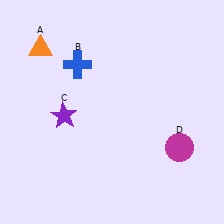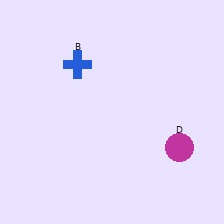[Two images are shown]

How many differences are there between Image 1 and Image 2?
There are 2 differences between the two images.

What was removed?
The purple star (C), the orange triangle (A) were removed in Image 2.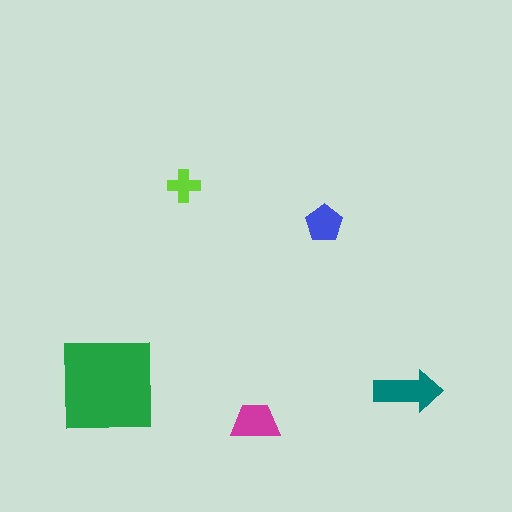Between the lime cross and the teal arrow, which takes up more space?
The teal arrow.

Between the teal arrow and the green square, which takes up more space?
The green square.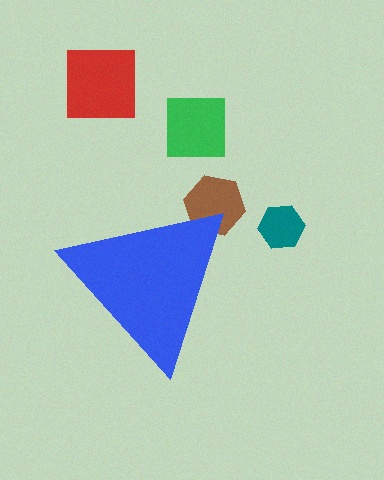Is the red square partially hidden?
No, the red square is fully visible.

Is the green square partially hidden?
No, the green square is fully visible.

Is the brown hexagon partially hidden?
Yes, the brown hexagon is partially hidden behind the blue triangle.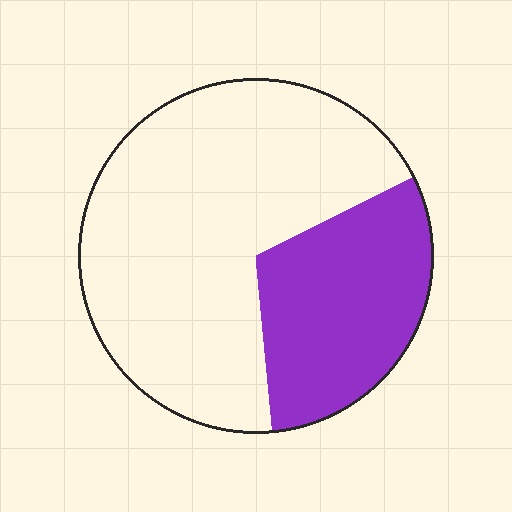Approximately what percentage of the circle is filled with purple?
Approximately 30%.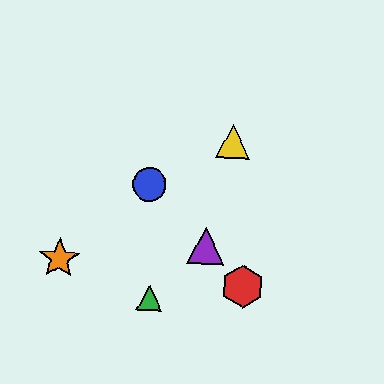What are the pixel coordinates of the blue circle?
The blue circle is at (149, 185).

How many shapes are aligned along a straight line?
3 shapes (the red hexagon, the blue circle, the purple triangle) are aligned along a straight line.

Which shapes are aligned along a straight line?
The red hexagon, the blue circle, the purple triangle are aligned along a straight line.